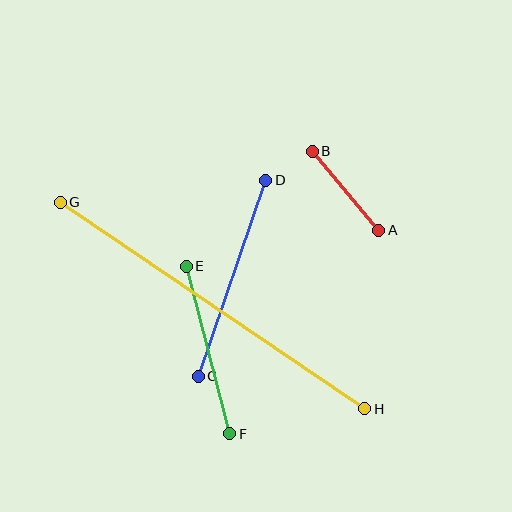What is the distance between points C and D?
The distance is approximately 207 pixels.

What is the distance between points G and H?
The distance is approximately 368 pixels.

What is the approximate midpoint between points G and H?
The midpoint is at approximately (213, 306) pixels.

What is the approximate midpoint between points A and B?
The midpoint is at approximately (346, 191) pixels.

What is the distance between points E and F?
The distance is approximately 173 pixels.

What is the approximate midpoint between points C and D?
The midpoint is at approximately (232, 278) pixels.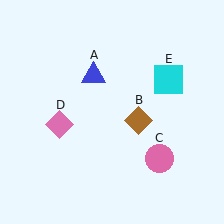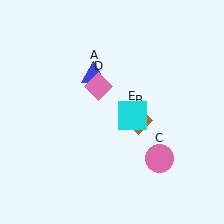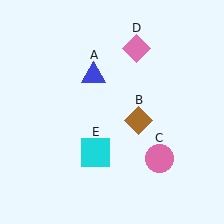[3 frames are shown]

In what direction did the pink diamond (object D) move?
The pink diamond (object D) moved up and to the right.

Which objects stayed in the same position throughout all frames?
Blue triangle (object A) and brown diamond (object B) and pink circle (object C) remained stationary.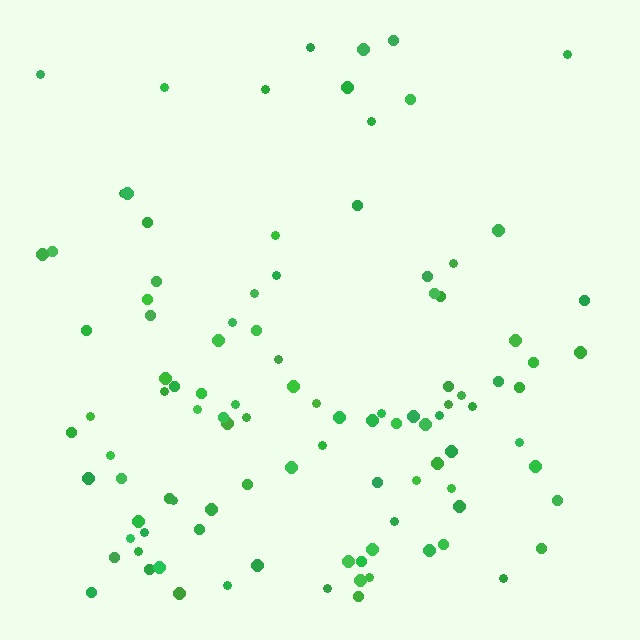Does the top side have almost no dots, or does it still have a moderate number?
Still a moderate number, just noticeably fewer than the bottom.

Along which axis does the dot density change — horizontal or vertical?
Vertical.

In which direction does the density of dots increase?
From top to bottom, with the bottom side densest.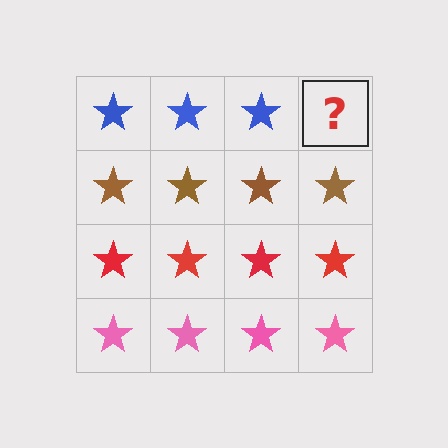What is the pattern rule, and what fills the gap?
The rule is that each row has a consistent color. The gap should be filled with a blue star.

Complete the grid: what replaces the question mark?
The question mark should be replaced with a blue star.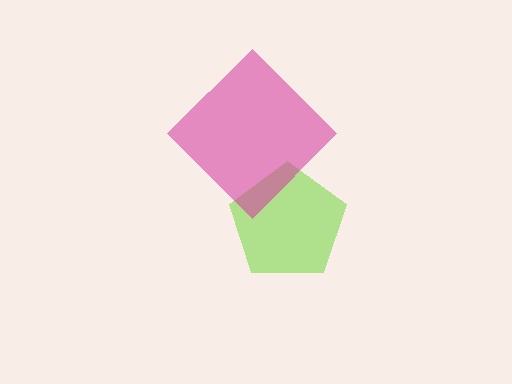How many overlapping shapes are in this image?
There are 2 overlapping shapes in the image.